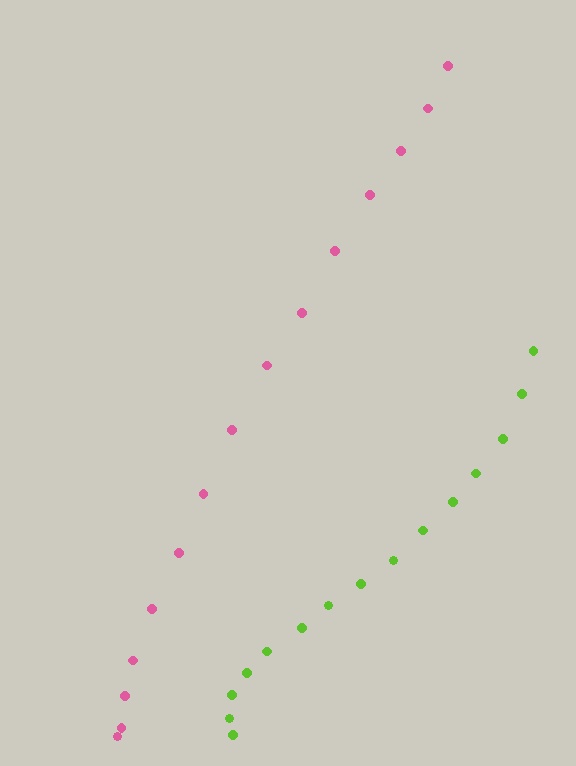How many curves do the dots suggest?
There are 2 distinct paths.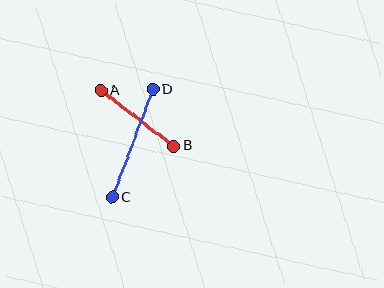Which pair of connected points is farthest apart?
Points C and D are farthest apart.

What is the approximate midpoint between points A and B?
The midpoint is at approximately (137, 118) pixels.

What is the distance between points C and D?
The distance is approximately 115 pixels.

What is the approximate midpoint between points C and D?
The midpoint is at approximately (133, 143) pixels.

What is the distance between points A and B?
The distance is approximately 91 pixels.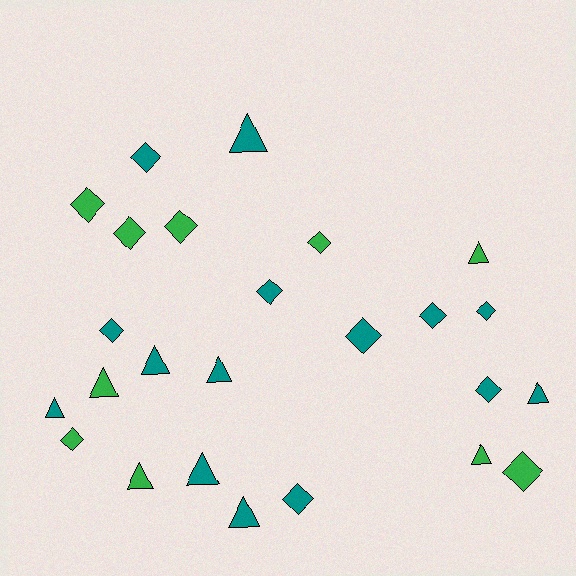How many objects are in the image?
There are 25 objects.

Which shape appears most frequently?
Diamond, with 14 objects.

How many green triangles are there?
There are 4 green triangles.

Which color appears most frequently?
Teal, with 15 objects.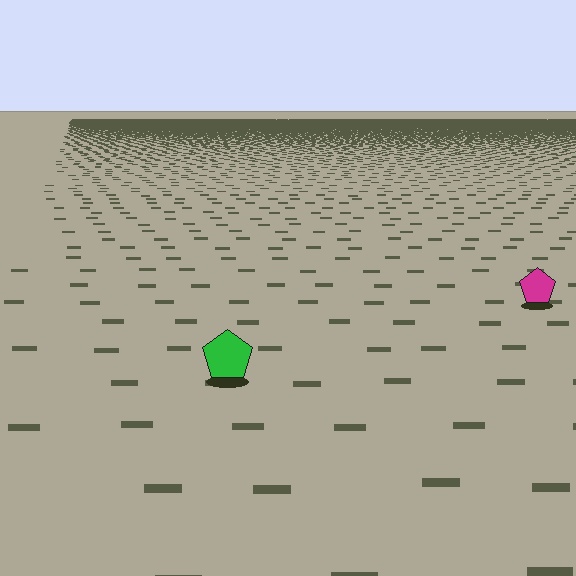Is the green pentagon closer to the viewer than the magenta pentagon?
Yes. The green pentagon is closer — you can tell from the texture gradient: the ground texture is coarser near it.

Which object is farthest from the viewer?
The magenta pentagon is farthest from the viewer. It appears smaller and the ground texture around it is denser.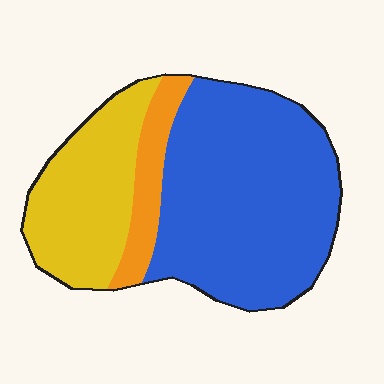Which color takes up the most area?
Blue, at roughly 60%.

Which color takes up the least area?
Orange, at roughly 10%.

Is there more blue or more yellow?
Blue.